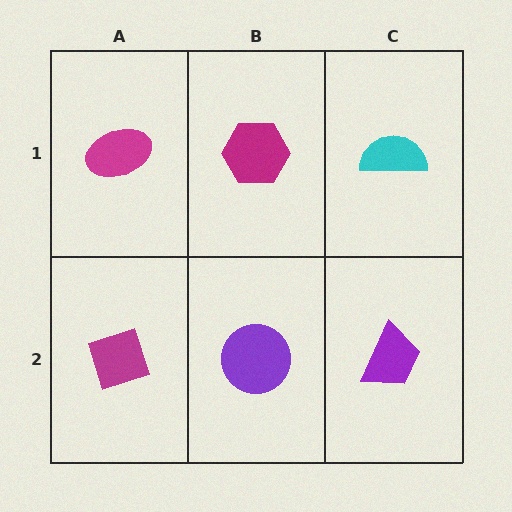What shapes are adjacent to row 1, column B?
A purple circle (row 2, column B), a magenta ellipse (row 1, column A), a cyan semicircle (row 1, column C).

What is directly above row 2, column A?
A magenta ellipse.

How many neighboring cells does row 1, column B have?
3.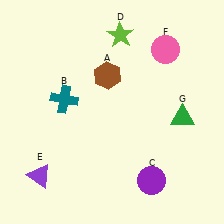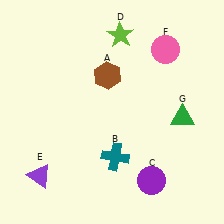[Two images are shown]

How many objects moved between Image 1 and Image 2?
1 object moved between the two images.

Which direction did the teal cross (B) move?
The teal cross (B) moved down.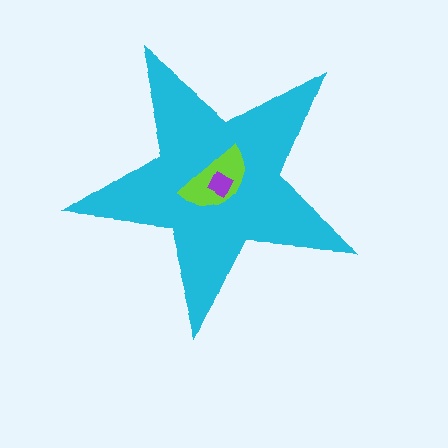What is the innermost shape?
The purple diamond.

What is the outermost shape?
The cyan star.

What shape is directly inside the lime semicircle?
The purple diamond.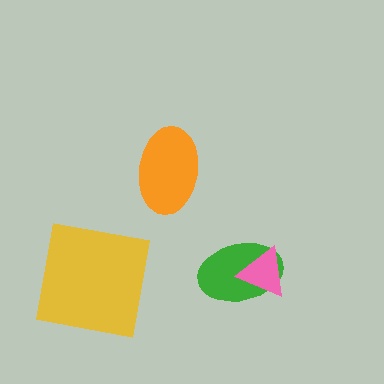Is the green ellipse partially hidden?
Yes, it is partially covered by another shape.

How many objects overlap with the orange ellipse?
0 objects overlap with the orange ellipse.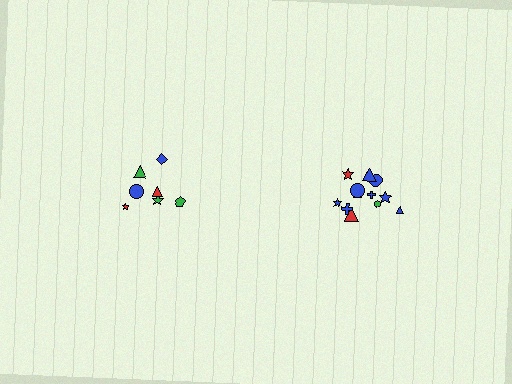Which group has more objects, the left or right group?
The right group.